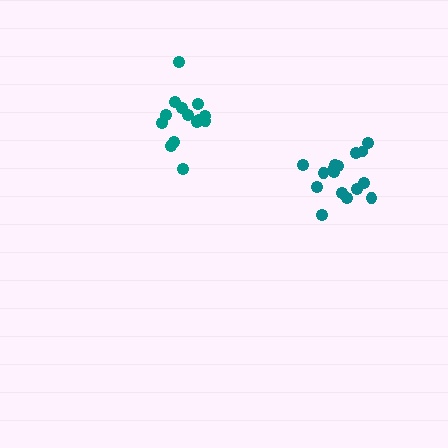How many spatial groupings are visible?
There are 2 spatial groupings.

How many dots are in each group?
Group 1: 14 dots, Group 2: 16 dots (30 total).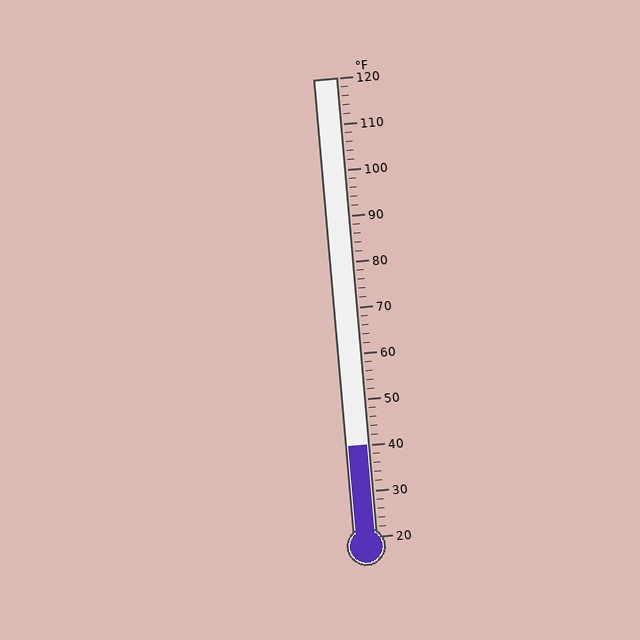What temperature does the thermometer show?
The thermometer shows approximately 40°F.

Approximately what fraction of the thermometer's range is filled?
The thermometer is filled to approximately 20% of its range.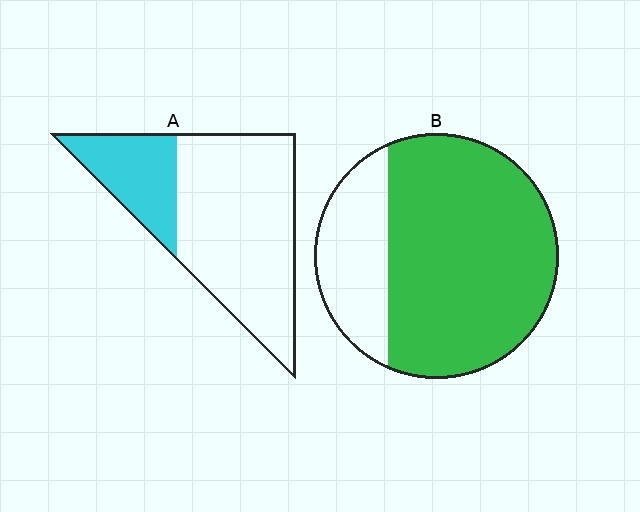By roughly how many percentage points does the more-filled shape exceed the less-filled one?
By roughly 50 percentage points (B over A).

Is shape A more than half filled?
No.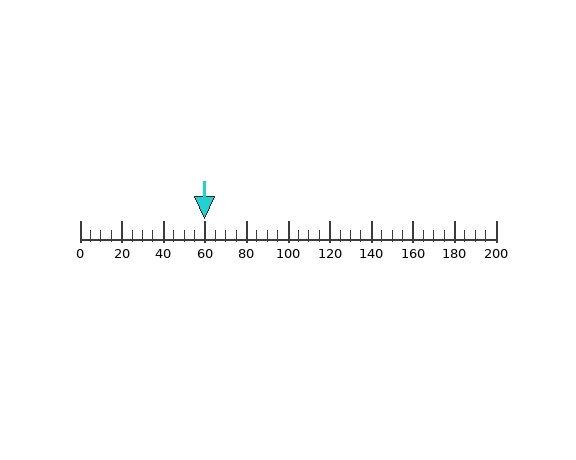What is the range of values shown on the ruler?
The ruler shows values from 0 to 200.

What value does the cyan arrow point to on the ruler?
The cyan arrow points to approximately 60.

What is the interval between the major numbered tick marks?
The major tick marks are spaced 20 units apart.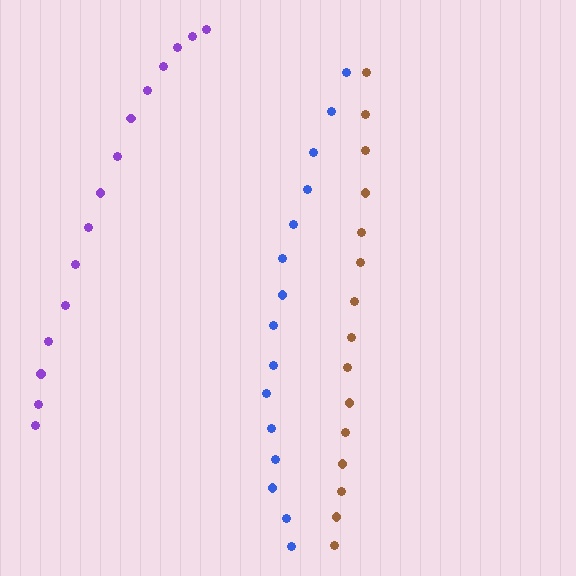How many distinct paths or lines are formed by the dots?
There are 3 distinct paths.